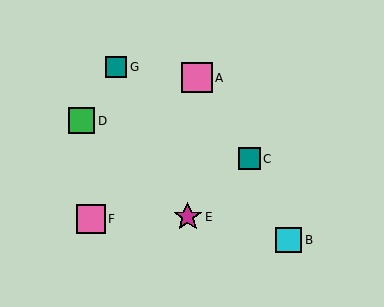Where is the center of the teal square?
The center of the teal square is at (249, 159).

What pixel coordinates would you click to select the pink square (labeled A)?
Click at (197, 78) to select the pink square A.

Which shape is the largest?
The pink square (labeled A) is the largest.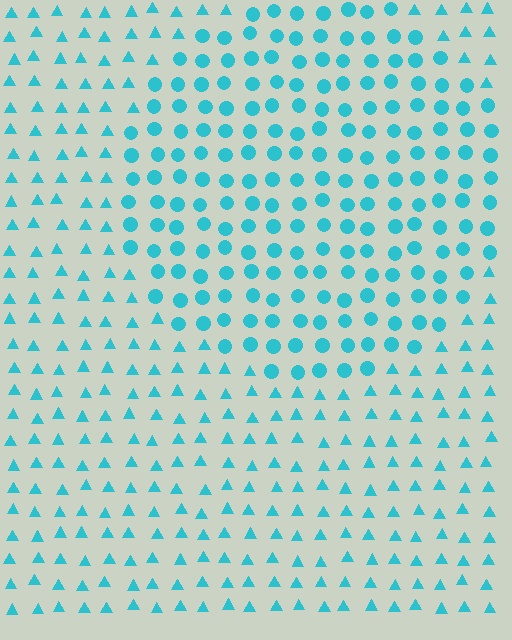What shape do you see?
I see a circle.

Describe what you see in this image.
The image is filled with small cyan elements arranged in a uniform grid. A circle-shaped region contains circles, while the surrounding area contains triangles. The boundary is defined purely by the change in element shape.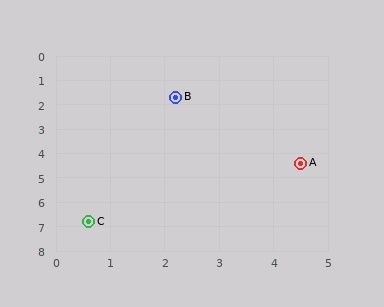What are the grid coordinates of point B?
Point B is at approximately (2.2, 1.7).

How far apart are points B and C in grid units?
Points B and C are about 5.3 grid units apart.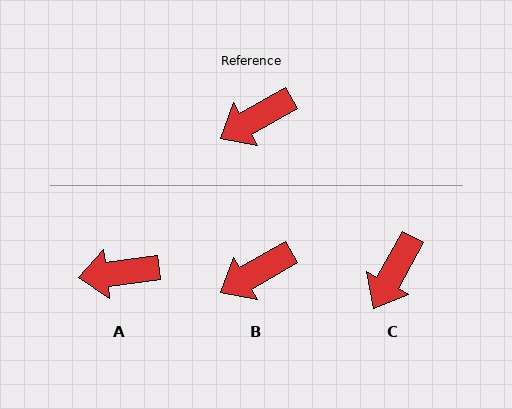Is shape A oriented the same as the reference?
No, it is off by about 22 degrees.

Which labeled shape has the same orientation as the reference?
B.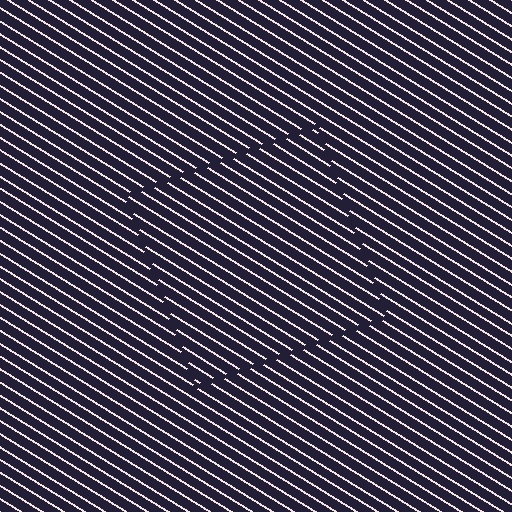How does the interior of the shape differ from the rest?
The interior of the shape contains the same grating, shifted by half a period — the contour is defined by the phase discontinuity where line-ends from the inner and outer gratings abut.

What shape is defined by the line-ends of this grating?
An illusory square. The interior of the shape contains the same grating, shifted by half a period — the contour is defined by the phase discontinuity where line-ends from the inner and outer gratings abut.